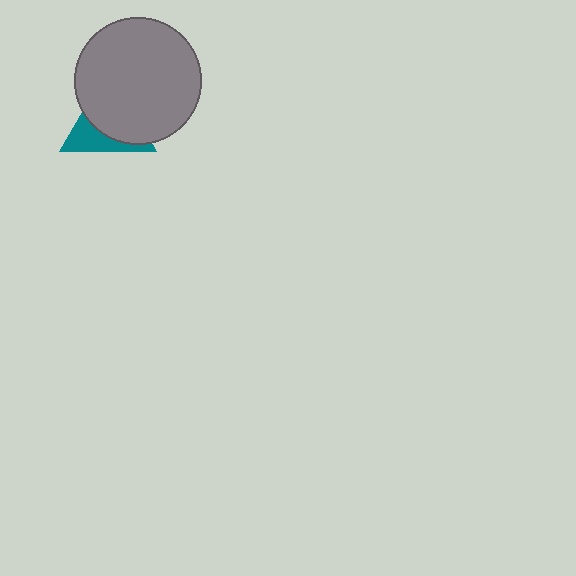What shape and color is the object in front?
The object in front is a gray circle.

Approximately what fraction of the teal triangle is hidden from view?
Roughly 65% of the teal triangle is hidden behind the gray circle.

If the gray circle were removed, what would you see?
You would see the complete teal triangle.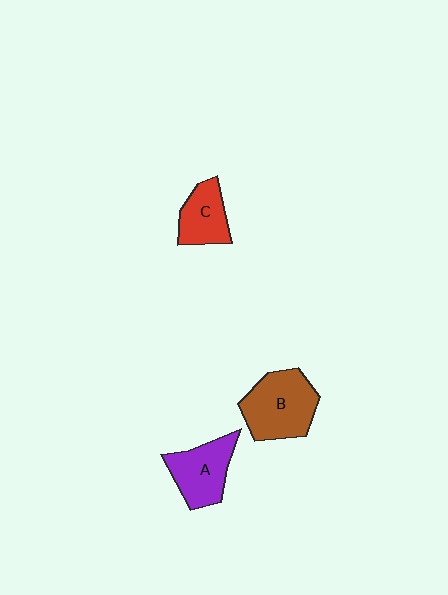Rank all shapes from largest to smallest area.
From largest to smallest: B (brown), A (purple), C (red).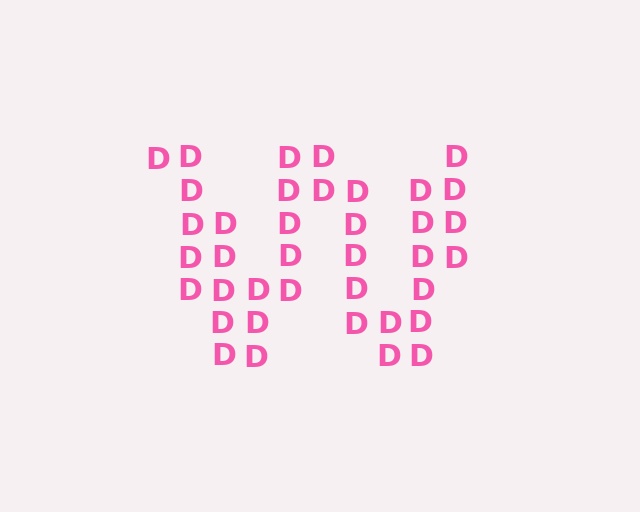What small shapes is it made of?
It is made of small letter D's.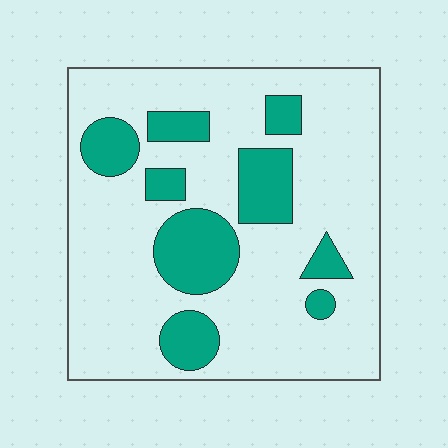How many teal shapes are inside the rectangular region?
9.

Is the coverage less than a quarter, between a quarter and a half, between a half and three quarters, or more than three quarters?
Less than a quarter.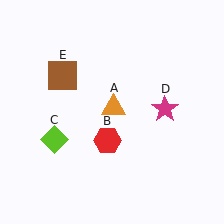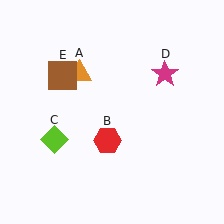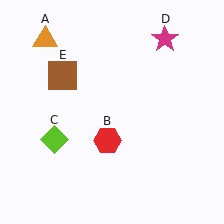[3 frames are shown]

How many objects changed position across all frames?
2 objects changed position: orange triangle (object A), magenta star (object D).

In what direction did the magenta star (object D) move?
The magenta star (object D) moved up.